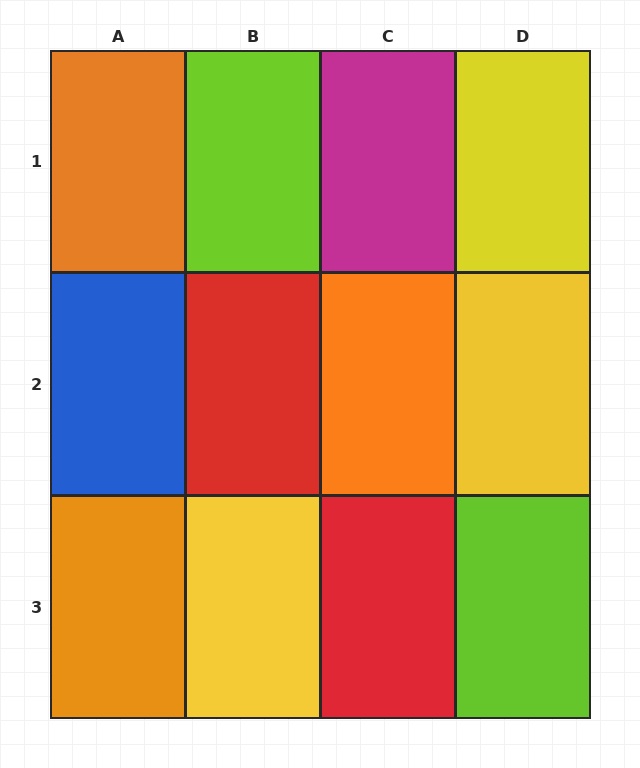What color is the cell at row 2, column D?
Yellow.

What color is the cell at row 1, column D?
Yellow.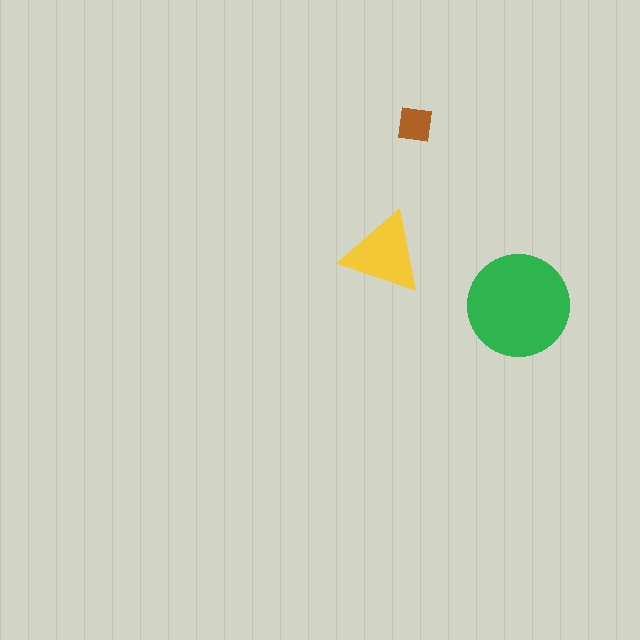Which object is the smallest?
The brown square.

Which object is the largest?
The green circle.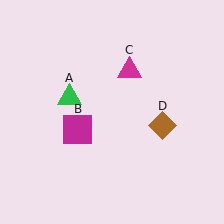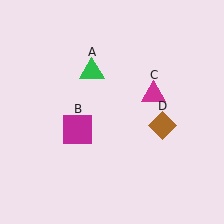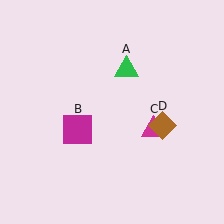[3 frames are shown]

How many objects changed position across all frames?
2 objects changed position: green triangle (object A), magenta triangle (object C).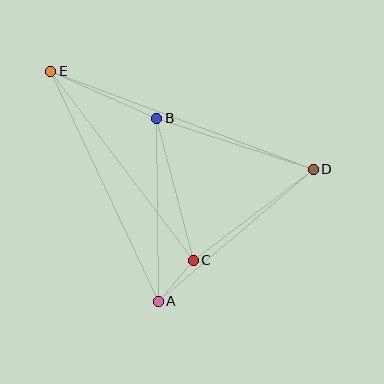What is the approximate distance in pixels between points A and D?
The distance between A and D is approximately 204 pixels.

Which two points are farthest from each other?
Points D and E are farthest from each other.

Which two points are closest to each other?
Points A and C are closest to each other.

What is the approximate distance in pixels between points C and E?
The distance between C and E is approximately 237 pixels.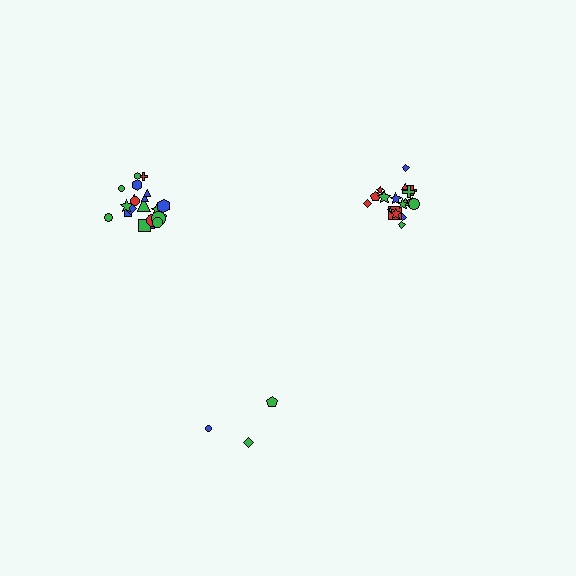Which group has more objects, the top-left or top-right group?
The top-left group.